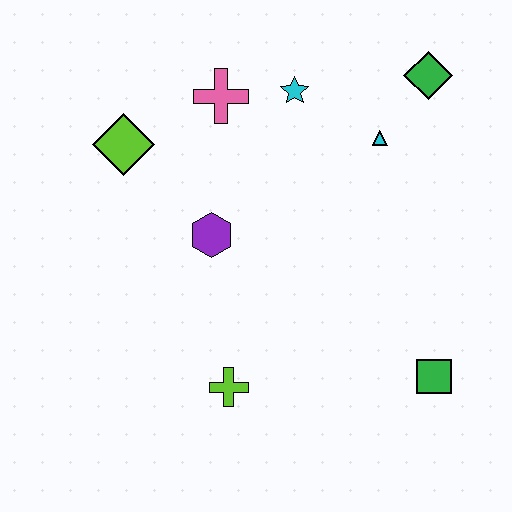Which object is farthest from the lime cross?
The green diamond is farthest from the lime cross.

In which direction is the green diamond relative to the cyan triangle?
The green diamond is above the cyan triangle.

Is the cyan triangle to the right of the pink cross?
Yes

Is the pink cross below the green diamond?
Yes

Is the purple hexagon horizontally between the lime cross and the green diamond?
No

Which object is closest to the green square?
The lime cross is closest to the green square.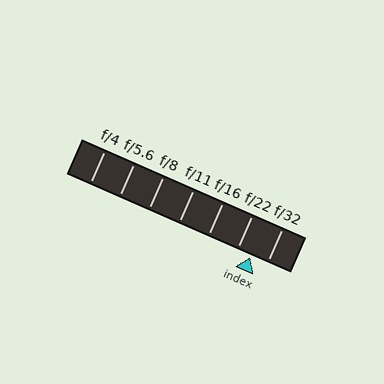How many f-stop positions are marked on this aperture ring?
There are 7 f-stop positions marked.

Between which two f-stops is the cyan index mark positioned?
The index mark is between f/22 and f/32.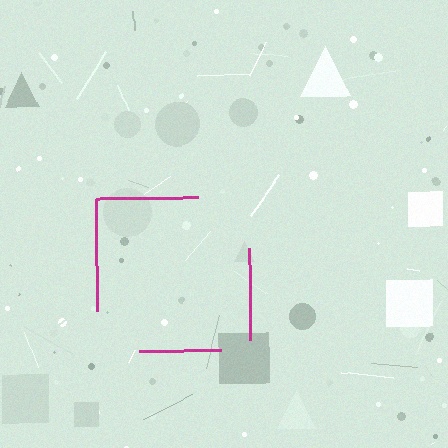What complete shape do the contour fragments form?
The contour fragments form a square.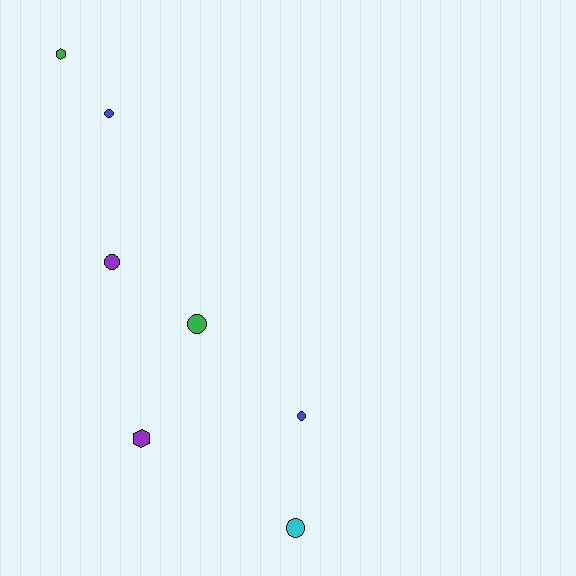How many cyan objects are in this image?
There is 1 cyan object.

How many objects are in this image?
There are 7 objects.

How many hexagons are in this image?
There are 2 hexagons.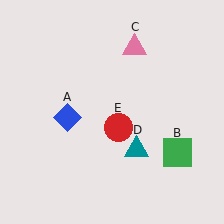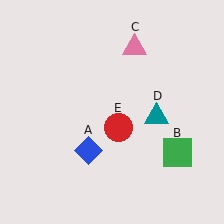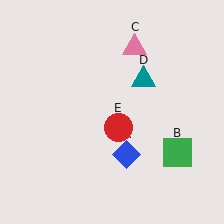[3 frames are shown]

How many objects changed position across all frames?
2 objects changed position: blue diamond (object A), teal triangle (object D).